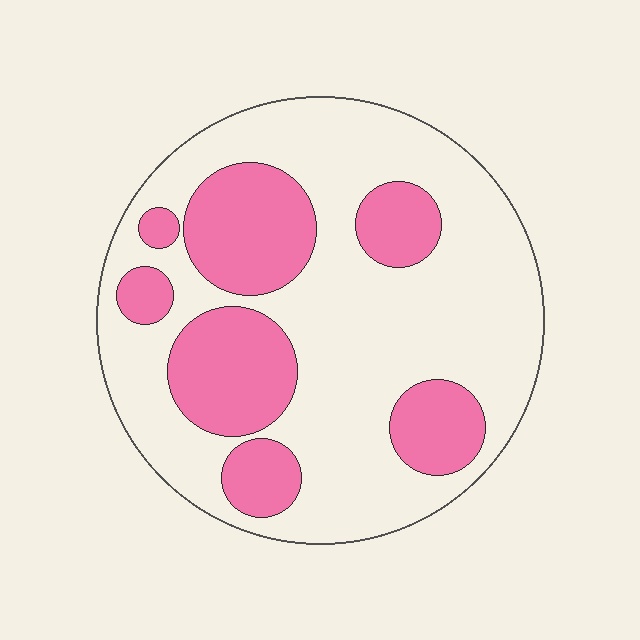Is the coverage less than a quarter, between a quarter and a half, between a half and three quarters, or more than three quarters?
Between a quarter and a half.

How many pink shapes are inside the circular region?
7.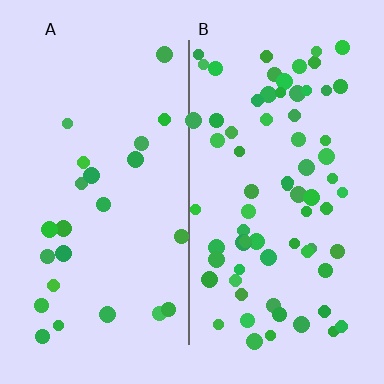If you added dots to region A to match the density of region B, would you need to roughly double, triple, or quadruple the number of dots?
Approximately triple.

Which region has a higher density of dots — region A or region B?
B (the right).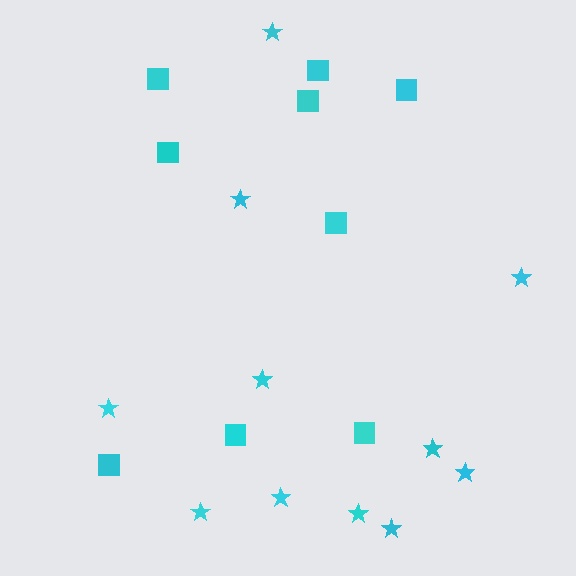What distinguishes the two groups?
There are 2 groups: one group of stars (11) and one group of squares (9).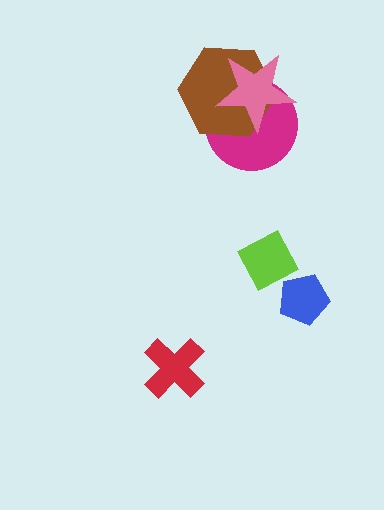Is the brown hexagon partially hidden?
Yes, it is partially covered by another shape.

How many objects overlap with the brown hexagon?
2 objects overlap with the brown hexagon.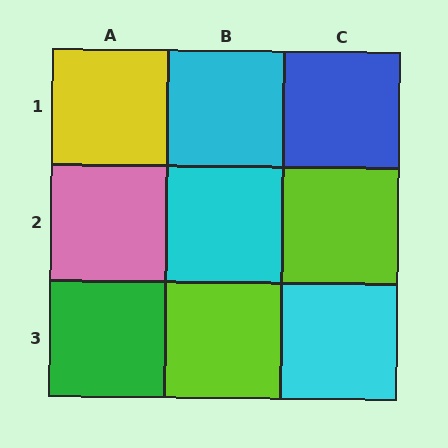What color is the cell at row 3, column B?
Lime.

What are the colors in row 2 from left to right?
Pink, cyan, lime.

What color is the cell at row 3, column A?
Green.